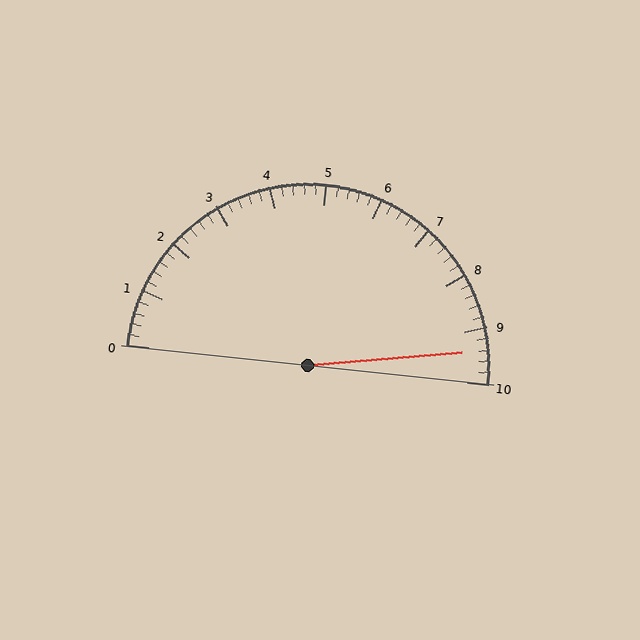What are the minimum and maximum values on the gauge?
The gauge ranges from 0 to 10.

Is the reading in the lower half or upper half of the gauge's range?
The reading is in the upper half of the range (0 to 10).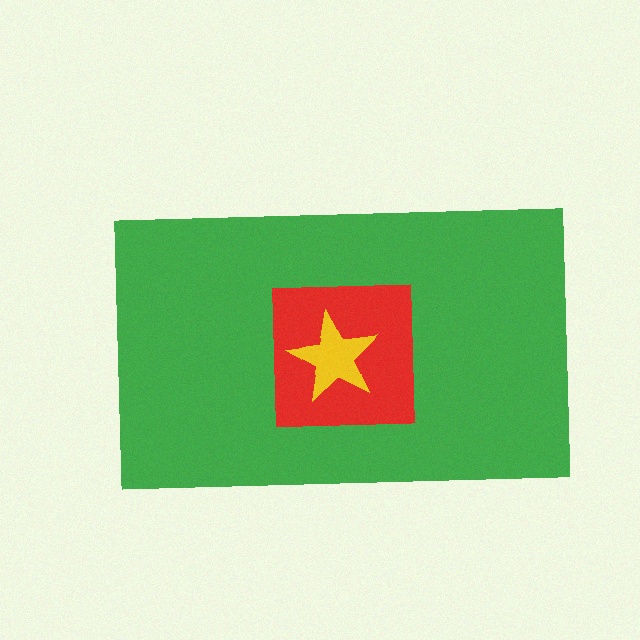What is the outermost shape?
The green rectangle.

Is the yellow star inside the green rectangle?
Yes.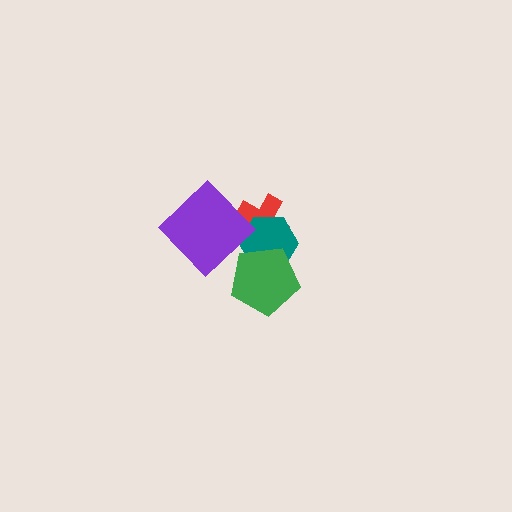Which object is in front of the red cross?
The teal hexagon is in front of the red cross.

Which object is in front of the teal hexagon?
The green pentagon is in front of the teal hexagon.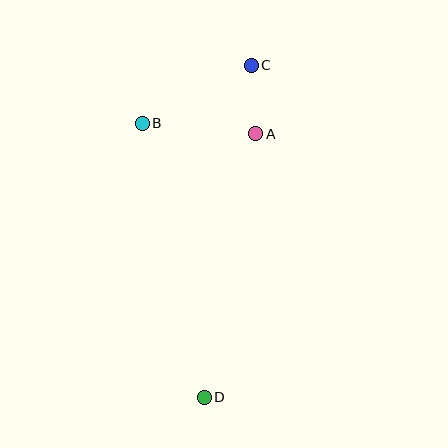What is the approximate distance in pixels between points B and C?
The distance between B and C is approximately 124 pixels.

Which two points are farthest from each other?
Points C and D are farthest from each other.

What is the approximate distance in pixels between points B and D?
The distance between B and D is approximately 281 pixels.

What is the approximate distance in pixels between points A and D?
The distance between A and D is approximately 269 pixels.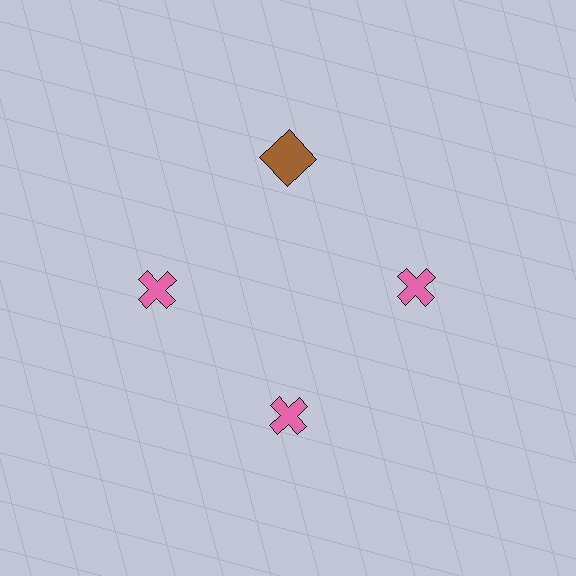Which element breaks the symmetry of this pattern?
The brown square at roughly the 12 o'clock position breaks the symmetry. All other shapes are pink crosses.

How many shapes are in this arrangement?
There are 4 shapes arranged in a ring pattern.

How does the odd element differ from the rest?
It differs in both color (brown instead of pink) and shape (square instead of cross).